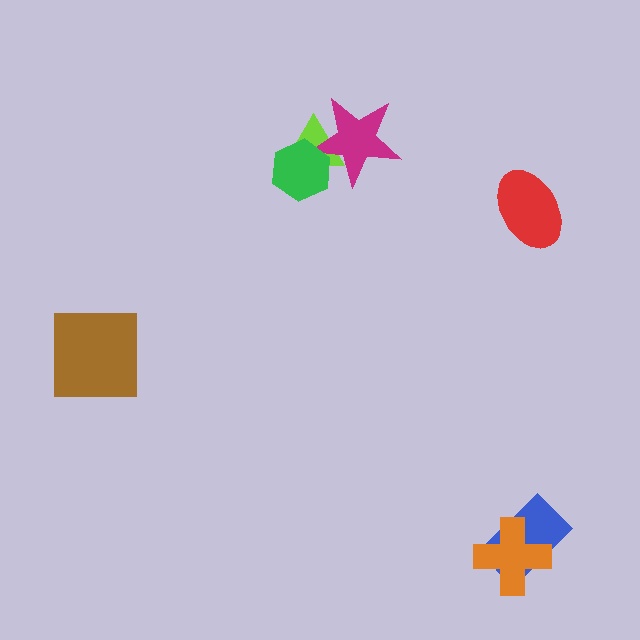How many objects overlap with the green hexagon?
2 objects overlap with the green hexagon.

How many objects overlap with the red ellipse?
0 objects overlap with the red ellipse.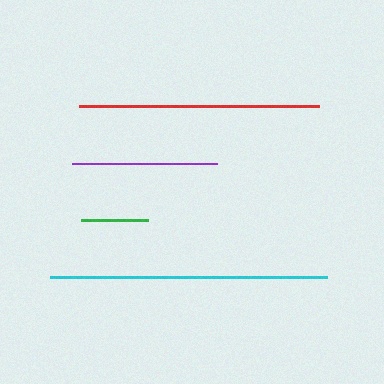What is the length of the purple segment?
The purple segment is approximately 145 pixels long.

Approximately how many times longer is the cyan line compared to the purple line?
The cyan line is approximately 1.9 times the length of the purple line.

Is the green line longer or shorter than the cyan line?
The cyan line is longer than the green line.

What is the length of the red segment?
The red segment is approximately 240 pixels long.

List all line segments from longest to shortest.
From longest to shortest: cyan, red, purple, green.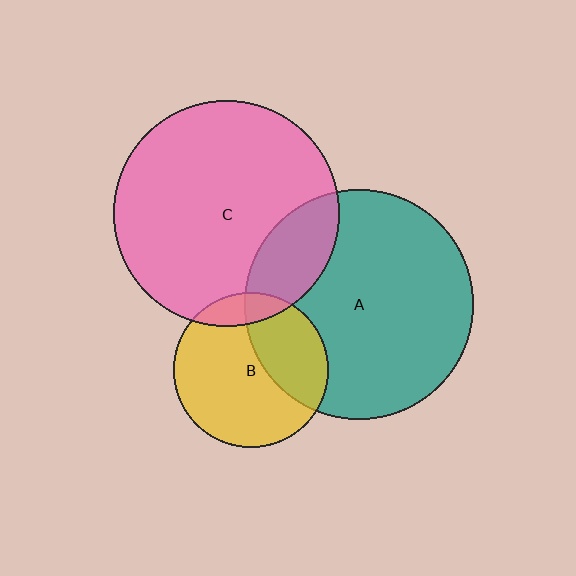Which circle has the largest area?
Circle A (teal).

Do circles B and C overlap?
Yes.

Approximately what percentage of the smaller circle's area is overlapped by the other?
Approximately 10%.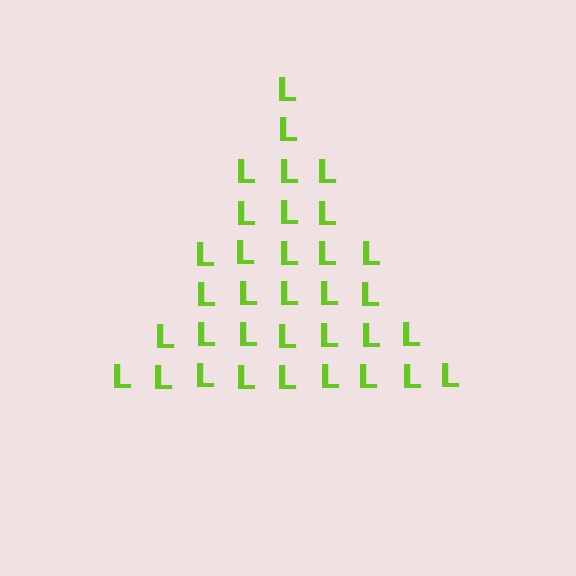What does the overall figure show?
The overall figure shows a triangle.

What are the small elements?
The small elements are letter L's.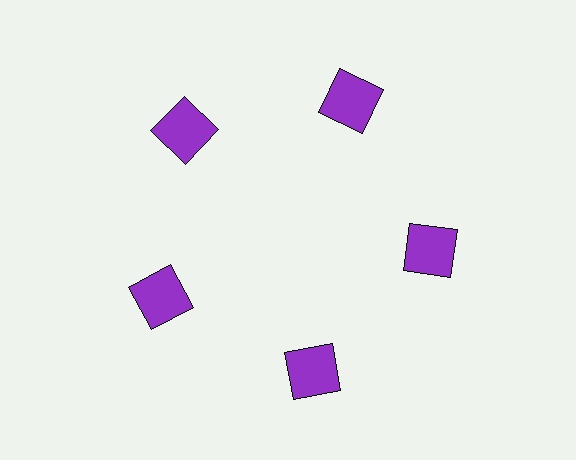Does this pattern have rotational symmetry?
Yes, this pattern has 5-fold rotational symmetry. It looks the same after rotating 72 degrees around the center.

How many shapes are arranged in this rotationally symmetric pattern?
There are 5 shapes, arranged in 5 groups of 1.